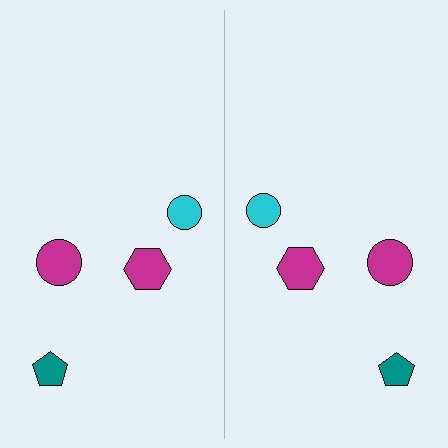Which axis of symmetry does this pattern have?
The pattern has a vertical axis of symmetry running through the center of the image.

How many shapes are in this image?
There are 8 shapes in this image.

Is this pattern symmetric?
Yes, this pattern has bilateral (reflection) symmetry.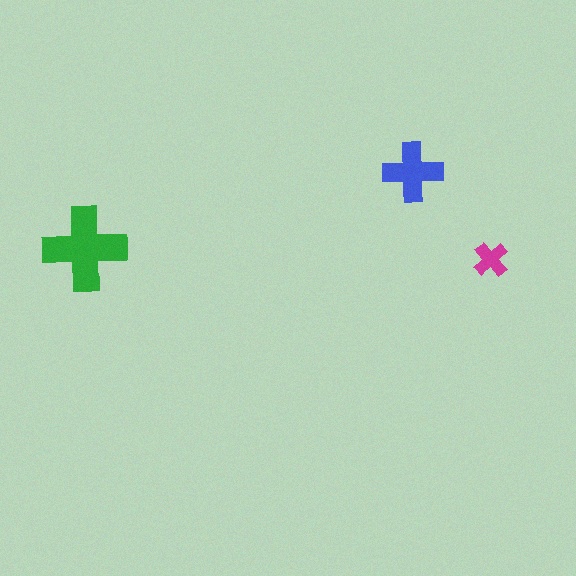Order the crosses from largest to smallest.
the green one, the blue one, the magenta one.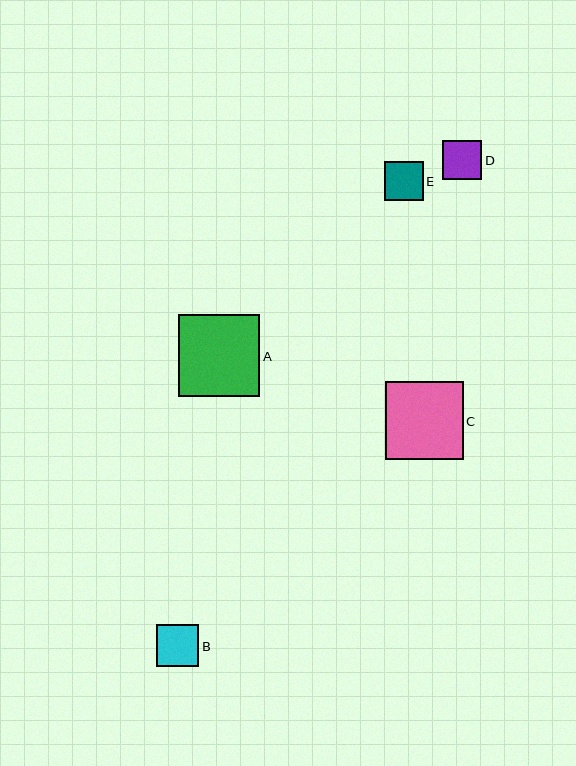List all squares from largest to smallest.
From largest to smallest: A, C, B, D, E.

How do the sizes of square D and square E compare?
Square D and square E are approximately the same size.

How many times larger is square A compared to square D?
Square A is approximately 2.1 times the size of square D.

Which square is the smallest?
Square E is the smallest with a size of approximately 39 pixels.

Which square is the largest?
Square A is the largest with a size of approximately 82 pixels.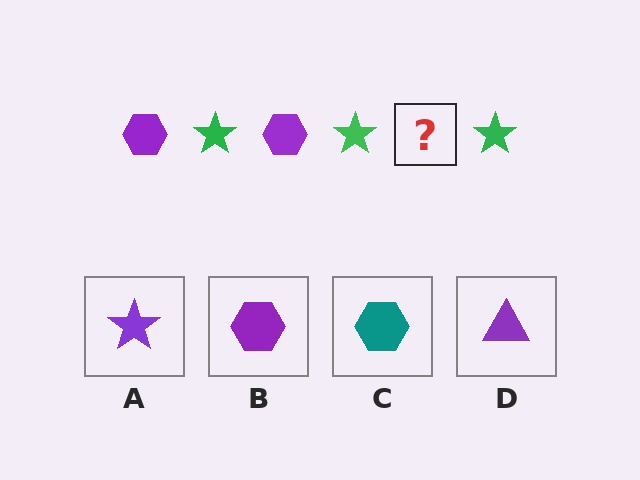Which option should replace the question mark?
Option B.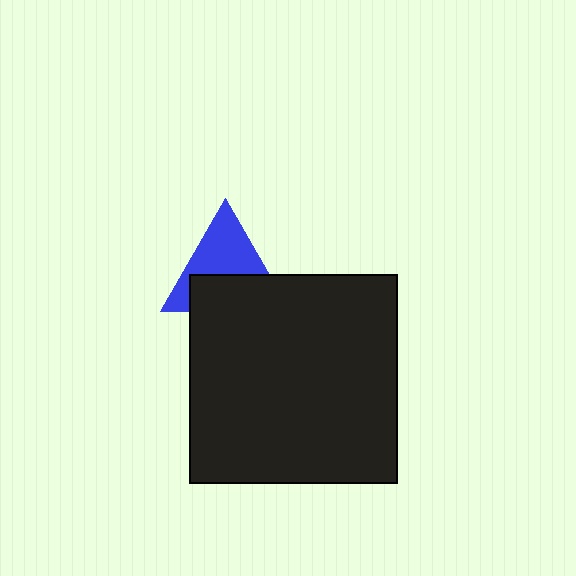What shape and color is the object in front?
The object in front is a black square.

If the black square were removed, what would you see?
You would see the complete blue triangle.